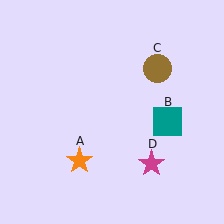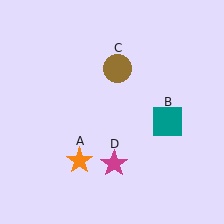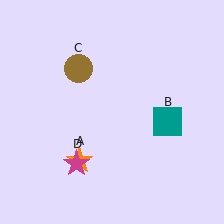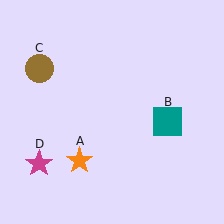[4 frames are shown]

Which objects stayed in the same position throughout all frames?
Orange star (object A) and teal square (object B) remained stationary.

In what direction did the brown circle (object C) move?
The brown circle (object C) moved left.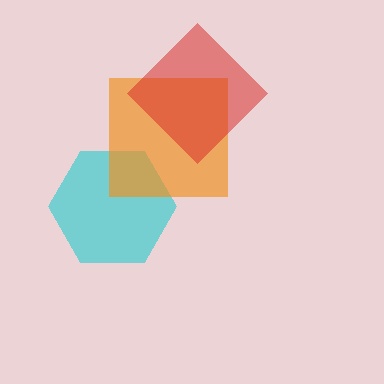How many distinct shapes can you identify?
There are 3 distinct shapes: a cyan hexagon, an orange square, a red diamond.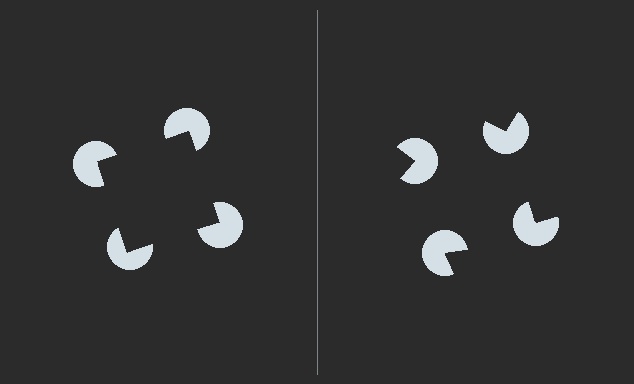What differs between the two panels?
The pac-man discs are positioned identically on both sides; only the wedge orientations differ. On the left they align to a square; on the right they are misaligned.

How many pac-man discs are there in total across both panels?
8 — 4 on each side.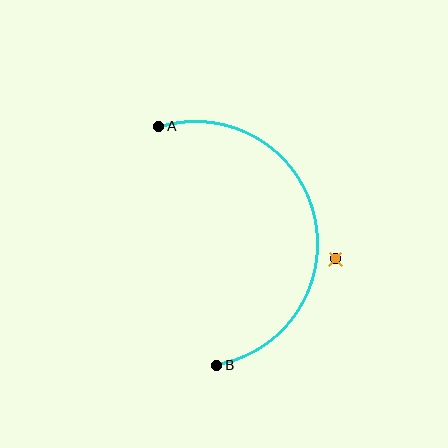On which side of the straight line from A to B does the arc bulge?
The arc bulges to the right of the straight line connecting A and B.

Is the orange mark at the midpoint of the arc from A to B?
No — the orange mark does not lie on the arc at all. It sits slightly outside the curve.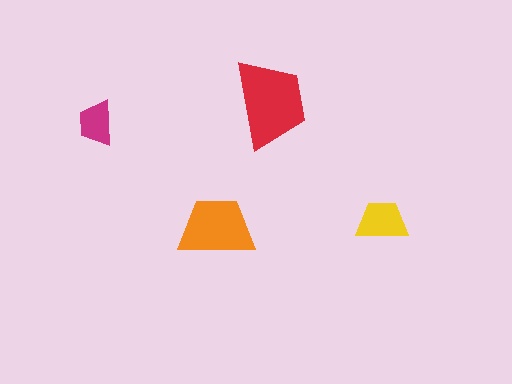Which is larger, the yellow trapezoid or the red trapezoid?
The red one.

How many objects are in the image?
There are 4 objects in the image.